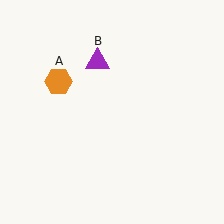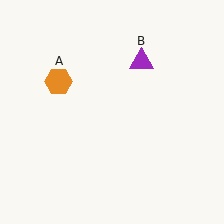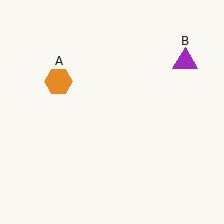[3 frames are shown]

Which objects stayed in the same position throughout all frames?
Orange hexagon (object A) remained stationary.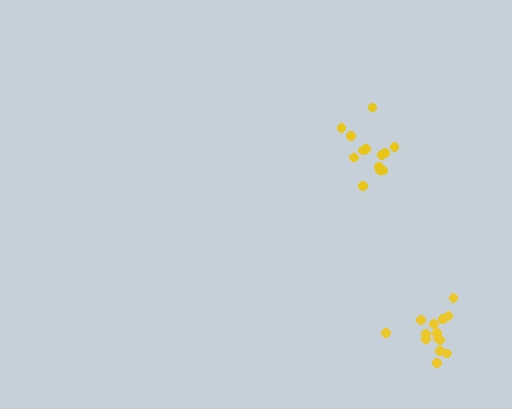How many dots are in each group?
Group 1: 13 dots, Group 2: 14 dots (27 total).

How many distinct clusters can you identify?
There are 2 distinct clusters.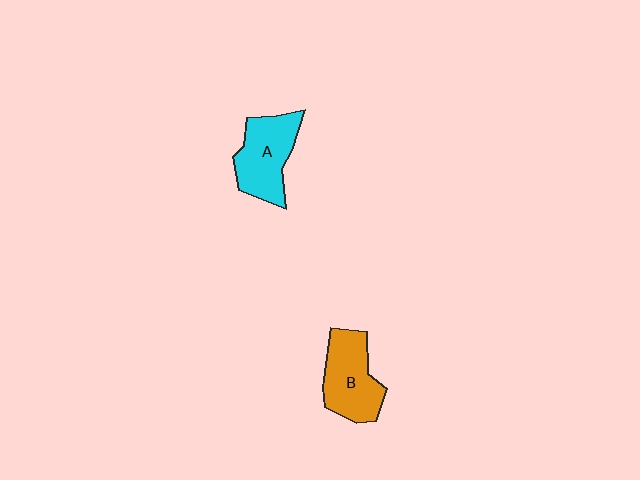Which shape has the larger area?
Shape B (orange).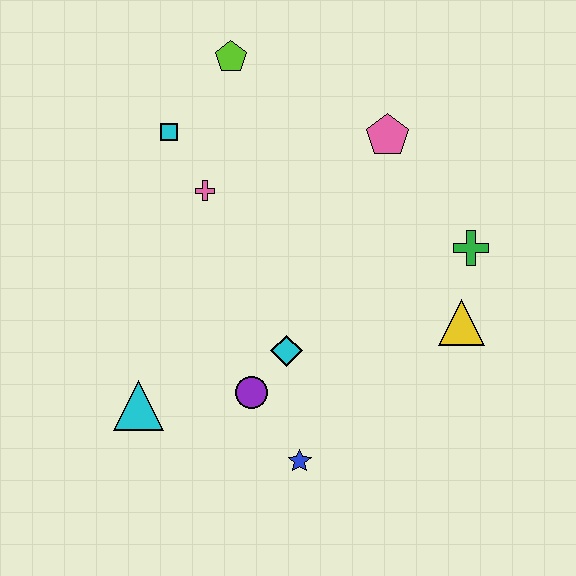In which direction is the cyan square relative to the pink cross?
The cyan square is above the pink cross.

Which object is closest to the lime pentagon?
The cyan square is closest to the lime pentagon.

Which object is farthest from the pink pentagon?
The cyan triangle is farthest from the pink pentagon.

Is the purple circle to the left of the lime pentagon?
No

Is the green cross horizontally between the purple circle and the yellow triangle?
No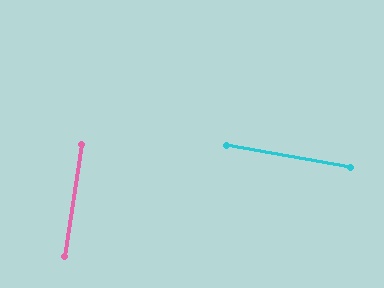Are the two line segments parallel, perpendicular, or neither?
Perpendicular — they meet at approximately 88°.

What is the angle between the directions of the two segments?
Approximately 88 degrees.